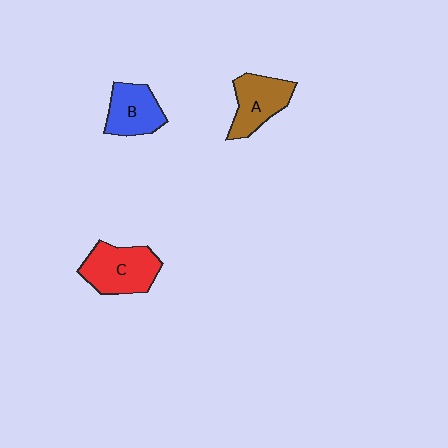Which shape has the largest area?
Shape C (red).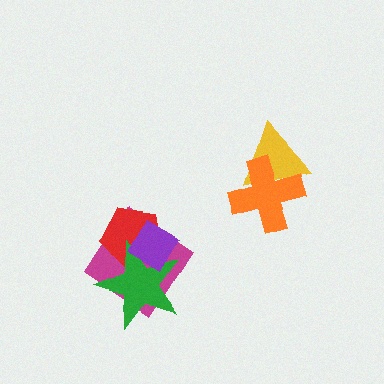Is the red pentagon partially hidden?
Yes, it is partially covered by another shape.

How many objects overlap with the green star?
3 objects overlap with the green star.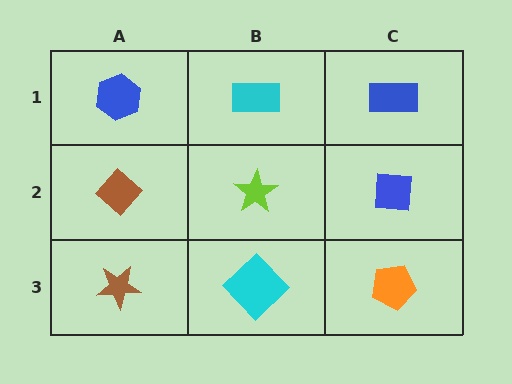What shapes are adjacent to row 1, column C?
A blue square (row 2, column C), a cyan rectangle (row 1, column B).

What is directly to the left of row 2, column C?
A lime star.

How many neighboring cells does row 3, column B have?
3.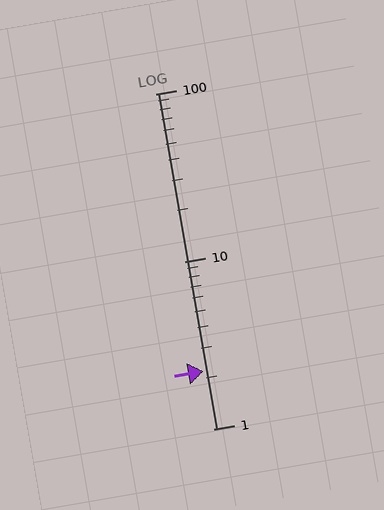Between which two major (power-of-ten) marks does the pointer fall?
The pointer is between 1 and 10.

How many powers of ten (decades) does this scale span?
The scale spans 2 decades, from 1 to 100.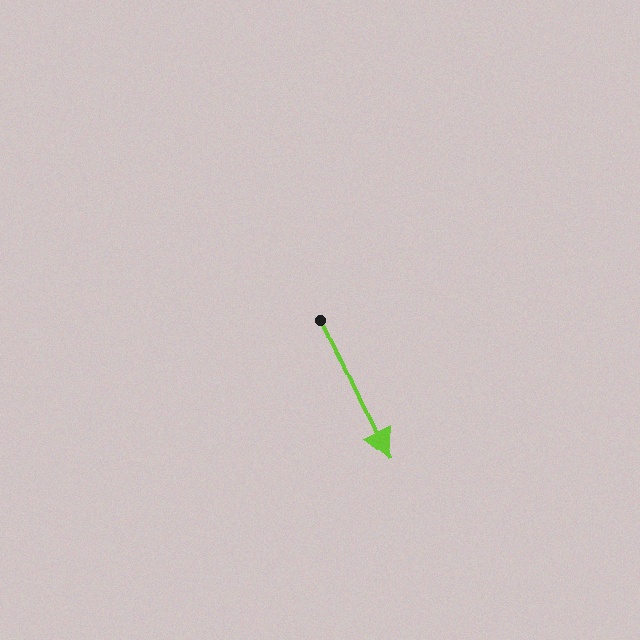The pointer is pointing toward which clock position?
Roughly 5 o'clock.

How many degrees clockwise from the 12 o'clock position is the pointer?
Approximately 155 degrees.